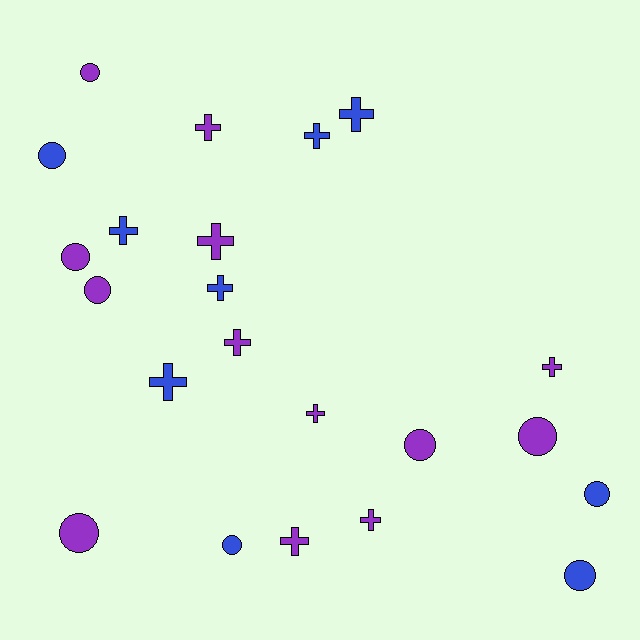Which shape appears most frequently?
Cross, with 12 objects.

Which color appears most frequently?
Purple, with 13 objects.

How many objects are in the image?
There are 22 objects.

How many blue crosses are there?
There are 5 blue crosses.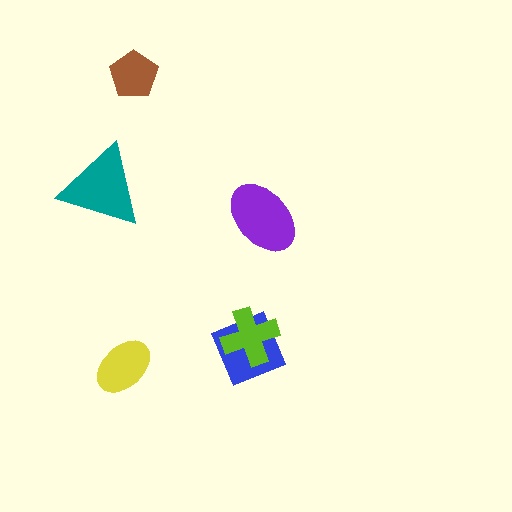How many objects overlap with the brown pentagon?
0 objects overlap with the brown pentagon.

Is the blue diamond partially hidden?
Yes, it is partially covered by another shape.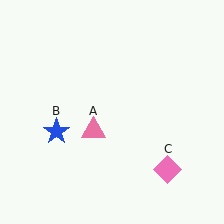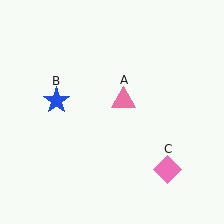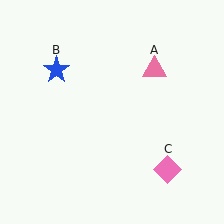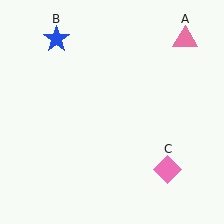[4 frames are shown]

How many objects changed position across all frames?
2 objects changed position: pink triangle (object A), blue star (object B).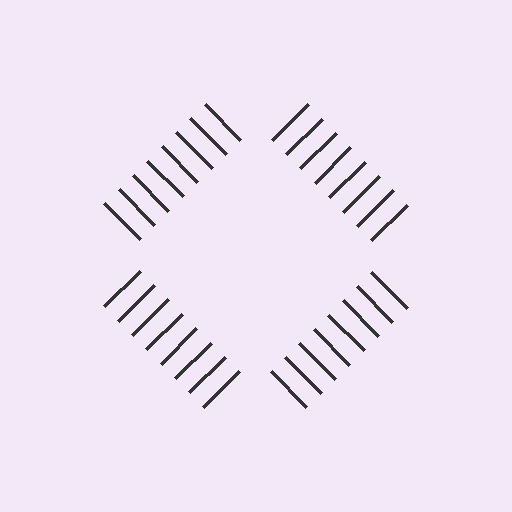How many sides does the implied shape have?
4 sides — the line-ends trace a square.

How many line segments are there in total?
32 — 8 along each of the 4 edges.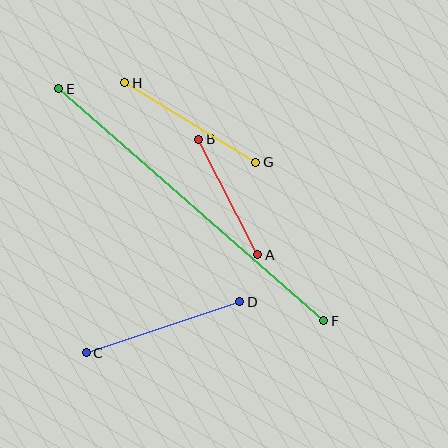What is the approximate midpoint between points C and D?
The midpoint is at approximately (163, 327) pixels.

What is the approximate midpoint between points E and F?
The midpoint is at approximately (191, 205) pixels.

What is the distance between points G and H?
The distance is approximately 153 pixels.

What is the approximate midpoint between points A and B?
The midpoint is at approximately (228, 197) pixels.